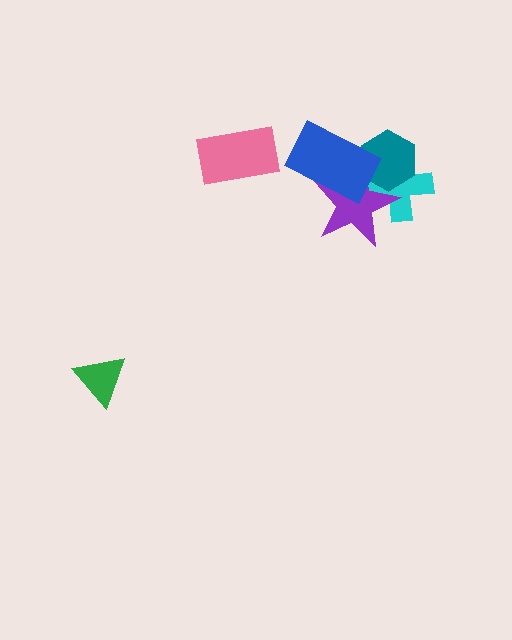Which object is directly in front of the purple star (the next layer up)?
The teal hexagon is directly in front of the purple star.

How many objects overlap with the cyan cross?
2 objects overlap with the cyan cross.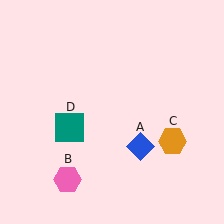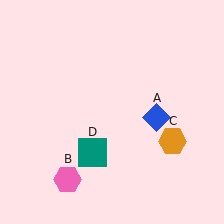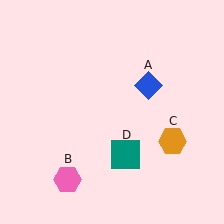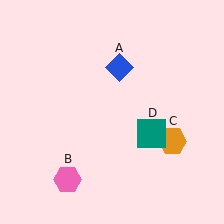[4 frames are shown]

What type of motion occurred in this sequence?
The blue diamond (object A), teal square (object D) rotated counterclockwise around the center of the scene.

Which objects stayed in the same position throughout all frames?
Pink hexagon (object B) and orange hexagon (object C) remained stationary.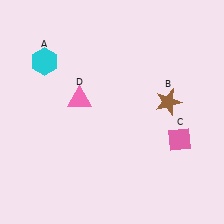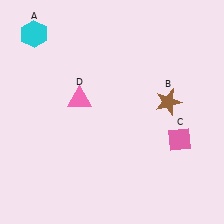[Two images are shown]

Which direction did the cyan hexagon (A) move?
The cyan hexagon (A) moved up.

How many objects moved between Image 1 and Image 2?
1 object moved between the two images.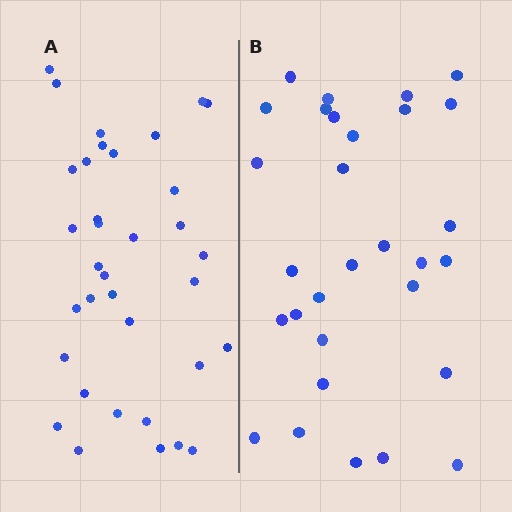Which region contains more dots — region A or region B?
Region A (the left region) has more dots.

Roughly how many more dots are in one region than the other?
Region A has about 5 more dots than region B.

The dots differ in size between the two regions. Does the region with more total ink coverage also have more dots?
No. Region B has more total ink coverage because its dots are larger, but region A actually contains more individual dots. Total area can be misleading — the number of items is what matters here.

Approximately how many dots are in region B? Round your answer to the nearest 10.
About 30 dots.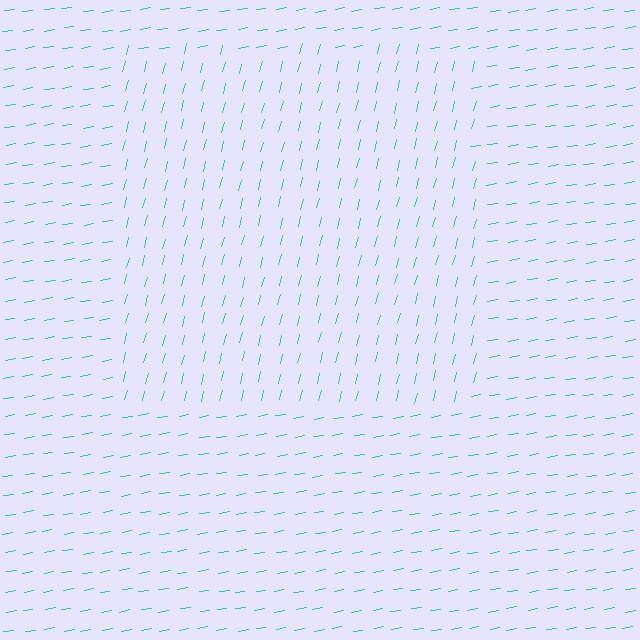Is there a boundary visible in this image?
Yes, there is a texture boundary formed by a change in line orientation.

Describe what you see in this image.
The image is filled with small cyan line segments. A rectangle region in the image has lines oriented differently from the surrounding lines, creating a visible texture boundary.